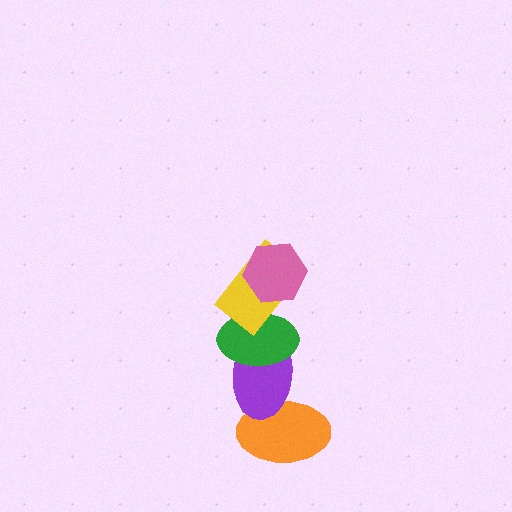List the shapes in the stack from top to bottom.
From top to bottom: the pink hexagon, the yellow rectangle, the green ellipse, the purple ellipse, the orange ellipse.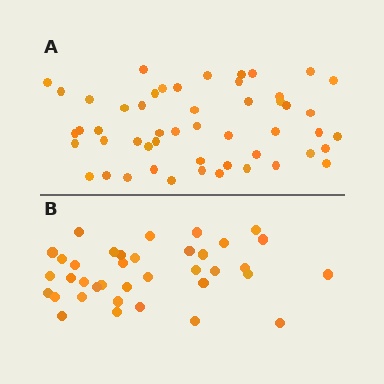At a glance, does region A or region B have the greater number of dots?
Region A (the top region) has more dots.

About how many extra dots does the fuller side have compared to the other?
Region A has approximately 15 more dots than region B.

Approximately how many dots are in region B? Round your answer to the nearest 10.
About 40 dots. (The exact count is 37, which rounds to 40.)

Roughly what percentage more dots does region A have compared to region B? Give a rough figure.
About 40% more.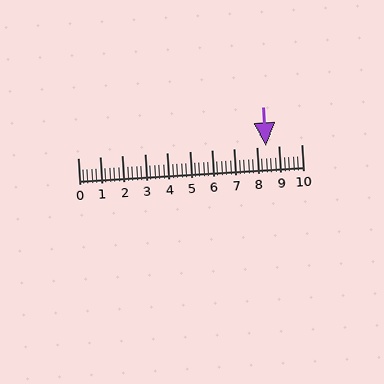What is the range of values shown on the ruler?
The ruler shows values from 0 to 10.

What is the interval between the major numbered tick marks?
The major tick marks are spaced 1 units apart.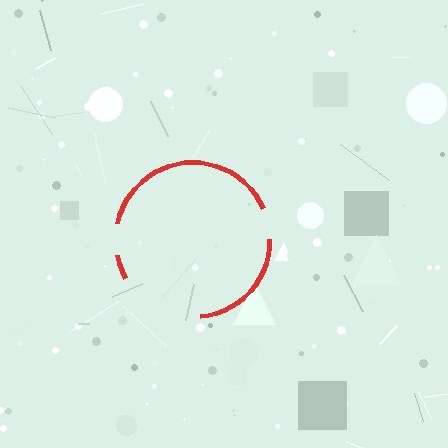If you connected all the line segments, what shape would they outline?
They would outline a circle.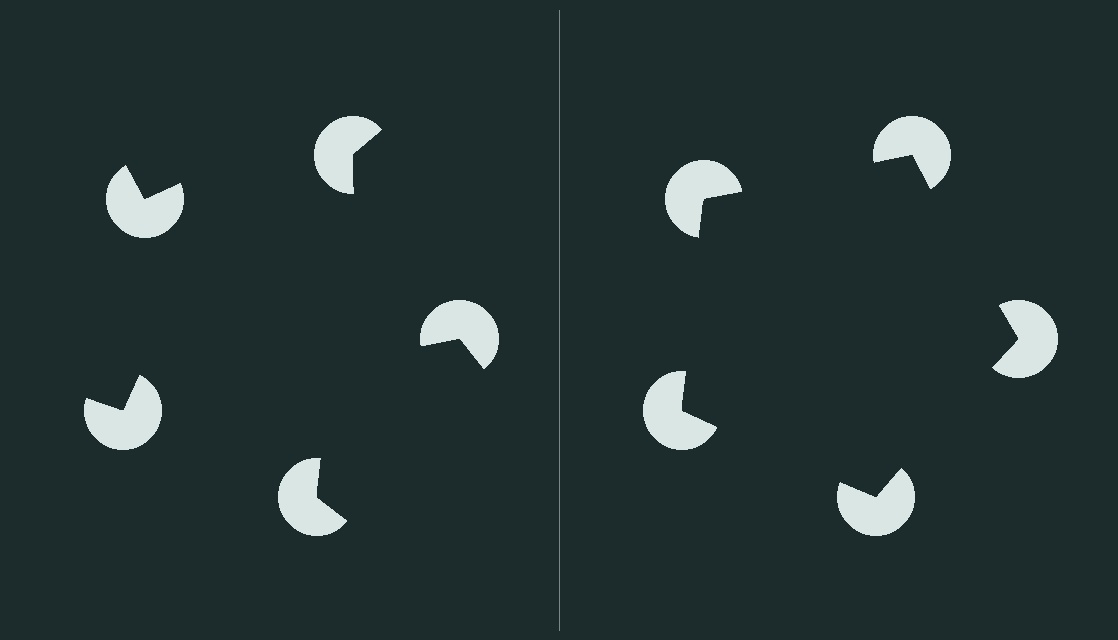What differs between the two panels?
The pac-man discs are positioned identically on both sides; only the wedge orientations differ. On the right they align to a pentagon; on the left they are misaligned.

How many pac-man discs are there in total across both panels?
10 — 5 on each side.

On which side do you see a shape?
An illusory pentagon appears on the right side. On the left side the wedge cuts are rotated, so no coherent shape forms.